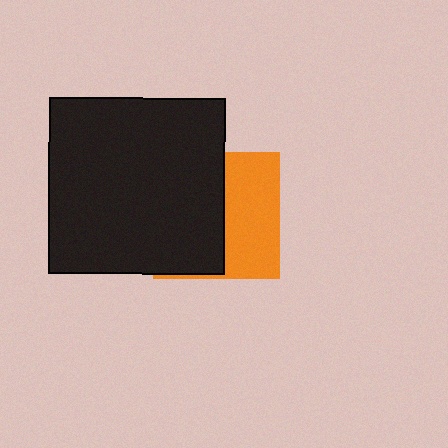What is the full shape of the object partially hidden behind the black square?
The partially hidden object is an orange square.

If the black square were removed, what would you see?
You would see the complete orange square.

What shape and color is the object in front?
The object in front is a black square.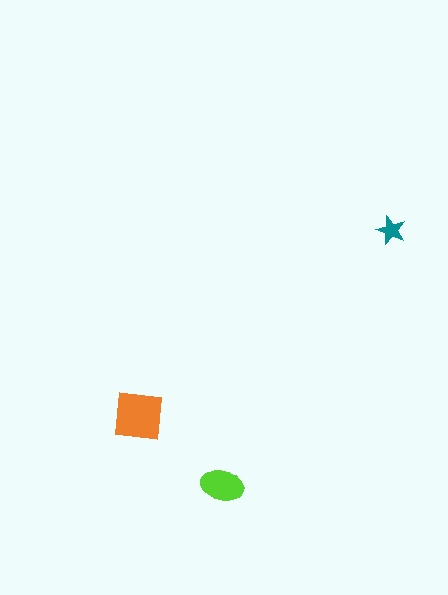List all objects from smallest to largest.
The teal star, the lime ellipse, the orange square.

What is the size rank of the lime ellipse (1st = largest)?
2nd.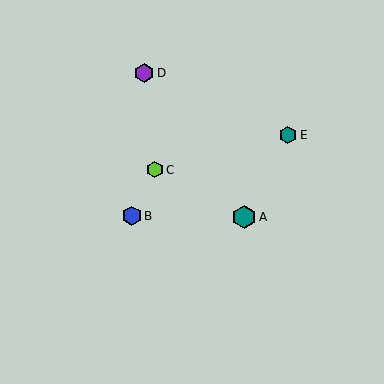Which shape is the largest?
The teal hexagon (labeled A) is the largest.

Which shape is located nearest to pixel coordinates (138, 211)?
The blue hexagon (labeled B) at (132, 216) is nearest to that location.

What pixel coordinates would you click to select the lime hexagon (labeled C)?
Click at (155, 170) to select the lime hexagon C.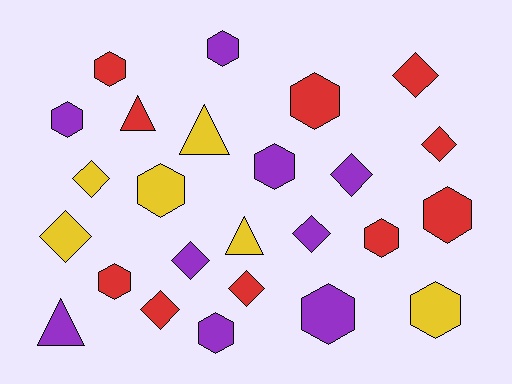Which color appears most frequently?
Red, with 10 objects.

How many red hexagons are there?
There are 5 red hexagons.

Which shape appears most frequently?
Hexagon, with 12 objects.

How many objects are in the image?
There are 25 objects.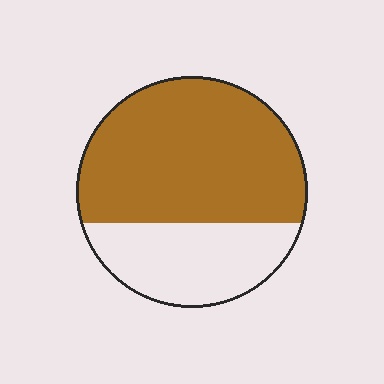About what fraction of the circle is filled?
About two thirds (2/3).